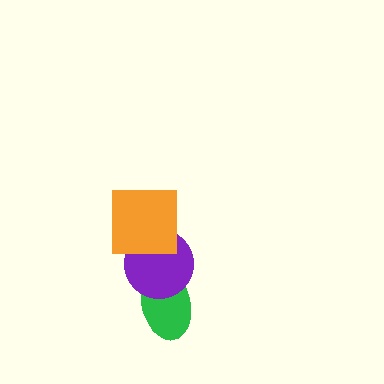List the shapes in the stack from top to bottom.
From top to bottom: the orange square, the purple circle, the green ellipse.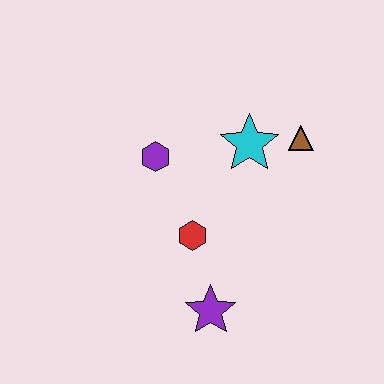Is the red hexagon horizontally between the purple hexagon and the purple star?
Yes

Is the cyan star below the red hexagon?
No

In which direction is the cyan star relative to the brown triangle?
The cyan star is to the left of the brown triangle.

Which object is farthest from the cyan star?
The purple star is farthest from the cyan star.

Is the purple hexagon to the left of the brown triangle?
Yes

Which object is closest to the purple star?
The red hexagon is closest to the purple star.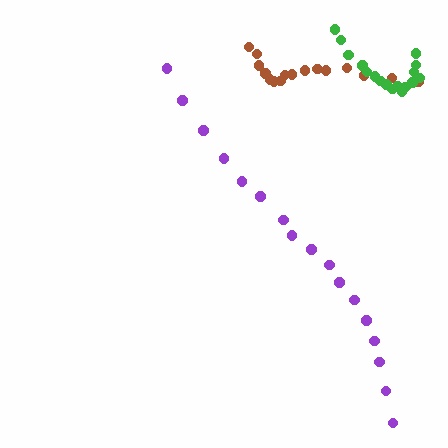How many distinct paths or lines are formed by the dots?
There are 3 distinct paths.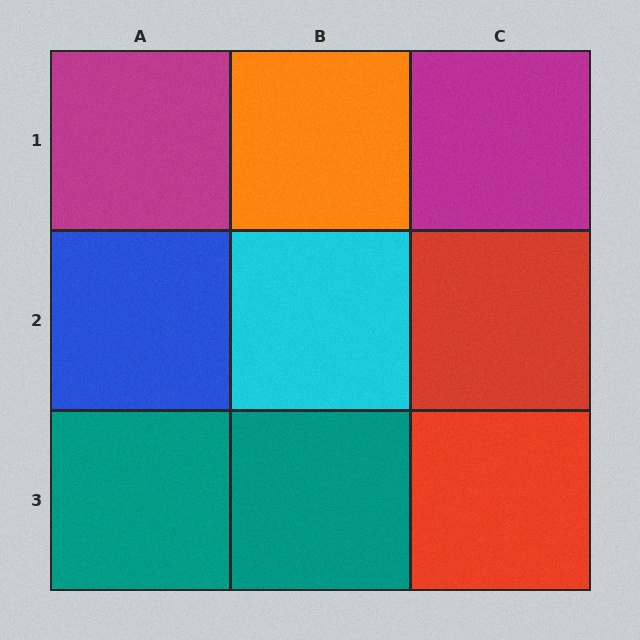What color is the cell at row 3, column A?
Teal.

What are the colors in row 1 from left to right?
Magenta, orange, magenta.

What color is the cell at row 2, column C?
Red.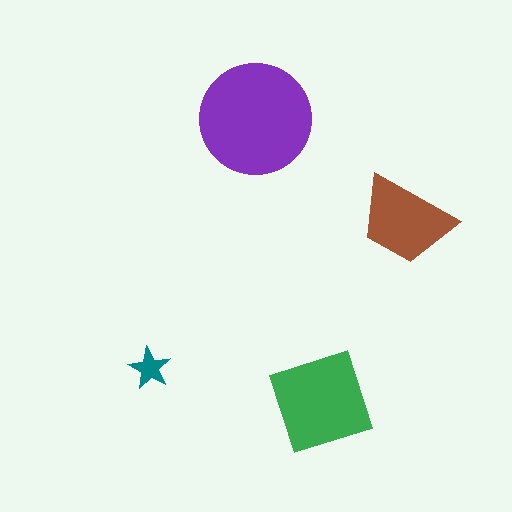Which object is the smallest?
The teal star.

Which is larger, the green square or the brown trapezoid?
The green square.